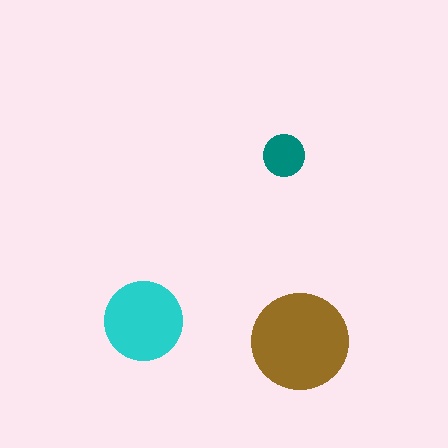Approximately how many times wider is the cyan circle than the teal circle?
About 2 times wider.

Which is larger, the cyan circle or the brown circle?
The brown one.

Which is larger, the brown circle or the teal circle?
The brown one.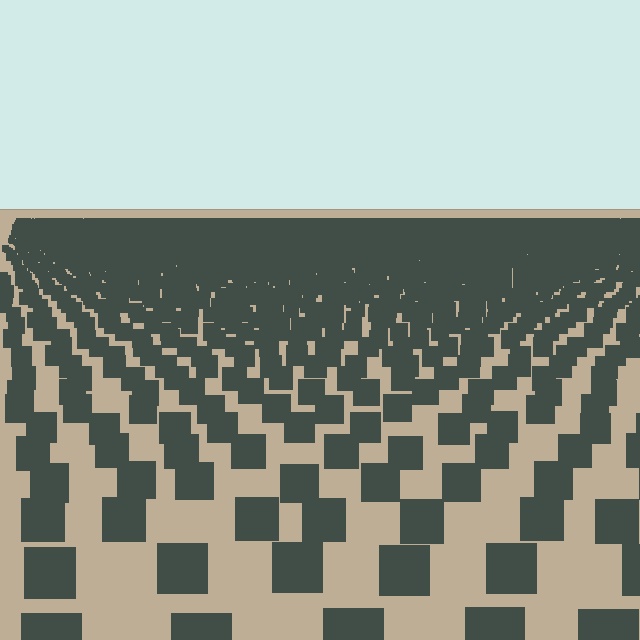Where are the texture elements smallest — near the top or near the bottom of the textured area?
Near the top.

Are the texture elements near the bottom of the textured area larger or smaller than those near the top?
Larger. Near the bottom, elements are closer to the viewer and appear at a bigger on-screen size.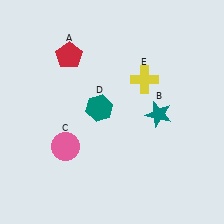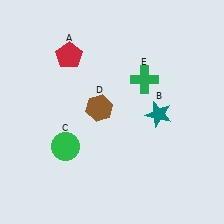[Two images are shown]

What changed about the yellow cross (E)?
In Image 1, E is yellow. In Image 2, it changed to green.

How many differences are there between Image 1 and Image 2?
There are 3 differences between the two images.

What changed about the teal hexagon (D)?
In Image 1, D is teal. In Image 2, it changed to brown.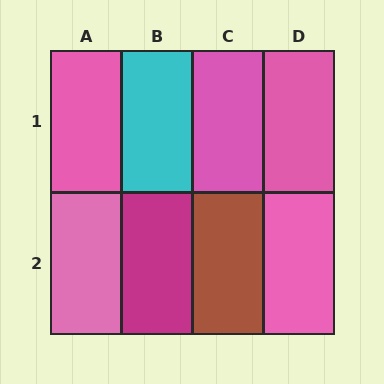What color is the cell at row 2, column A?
Pink.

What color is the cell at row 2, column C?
Brown.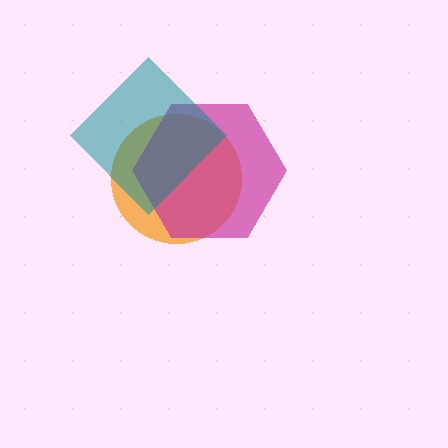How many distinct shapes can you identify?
There are 3 distinct shapes: an orange circle, a magenta hexagon, a teal diamond.